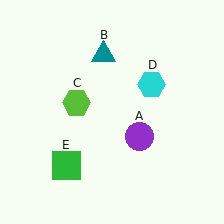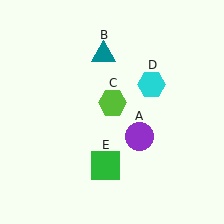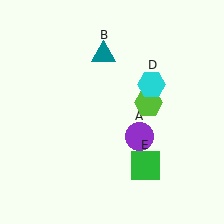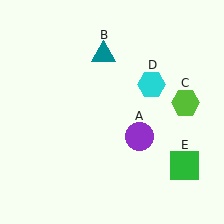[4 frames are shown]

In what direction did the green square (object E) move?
The green square (object E) moved right.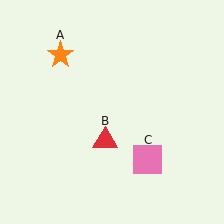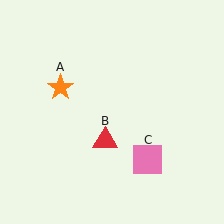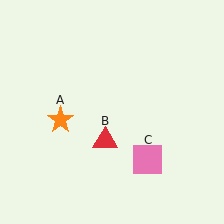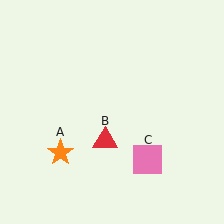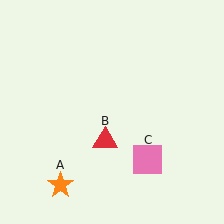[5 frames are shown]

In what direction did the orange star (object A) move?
The orange star (object A) moved down.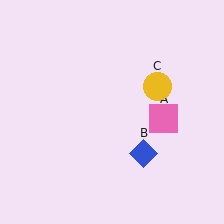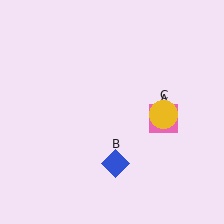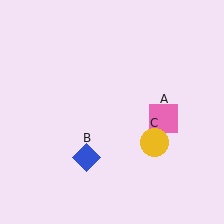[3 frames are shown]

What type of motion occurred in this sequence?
The blue diamond (object B), yellow circle (object C) rotated clockwise around the center of the scene.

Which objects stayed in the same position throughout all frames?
Pink square (object A) remained stationary.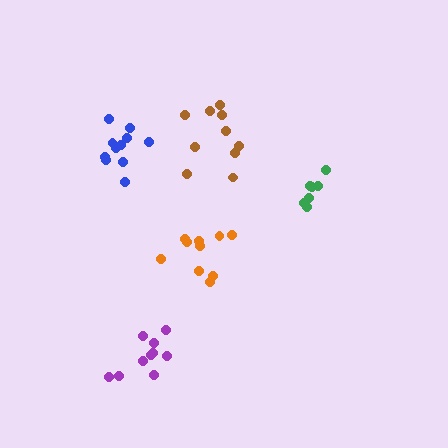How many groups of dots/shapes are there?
There are 5 groups.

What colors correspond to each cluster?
The clusters are colored: orange, green, blue, purple, brown.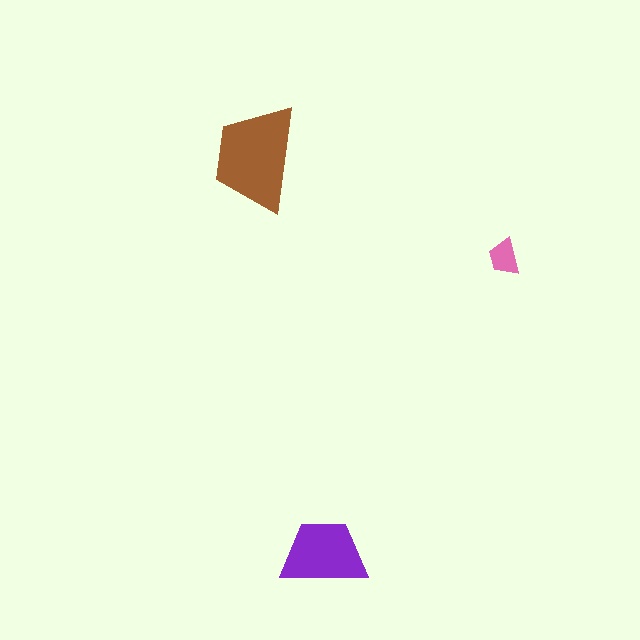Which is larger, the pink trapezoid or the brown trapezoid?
The brown one.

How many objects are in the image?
There are 3 objects in the image.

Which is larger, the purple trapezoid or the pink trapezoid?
The purple one.